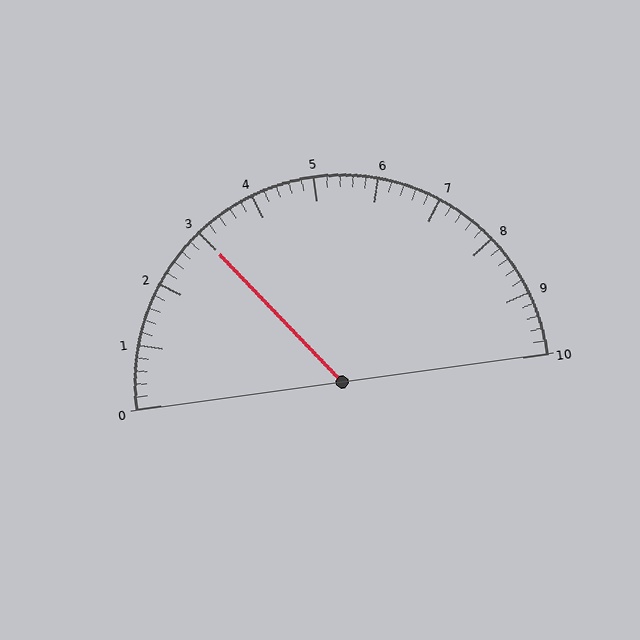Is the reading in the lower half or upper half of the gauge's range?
The reading is in the lower half of the range (0 to 10).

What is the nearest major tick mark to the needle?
The nearest major tick mark is 3.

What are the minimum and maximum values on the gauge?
The gauge ranges from 0 to 10.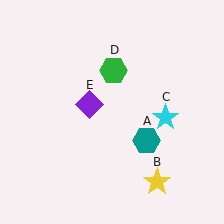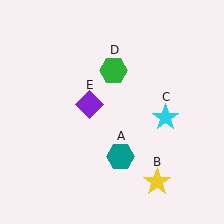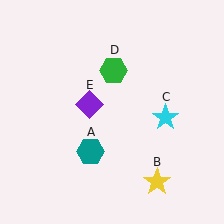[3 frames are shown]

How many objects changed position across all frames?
1 object changed position: teal hexagon (object A).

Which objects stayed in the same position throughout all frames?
Yellow star (object B) and cyan star (object C) and green hexagon (object D) and purple diamond (object E) remained stationary.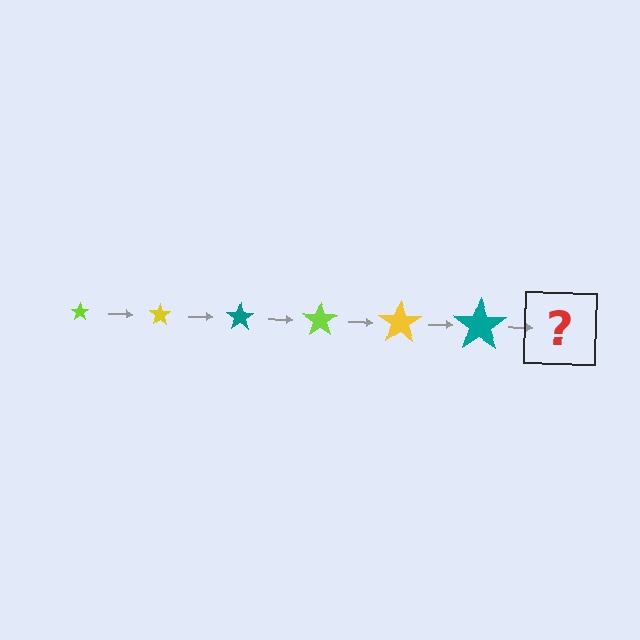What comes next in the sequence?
The next element should be a lime star, larger than the previous one.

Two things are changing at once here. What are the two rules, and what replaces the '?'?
The two rules are that the star grows larger each step and the color cycles through lime, yellow, and teal. The '?' should be a lime star, larger than the previous one.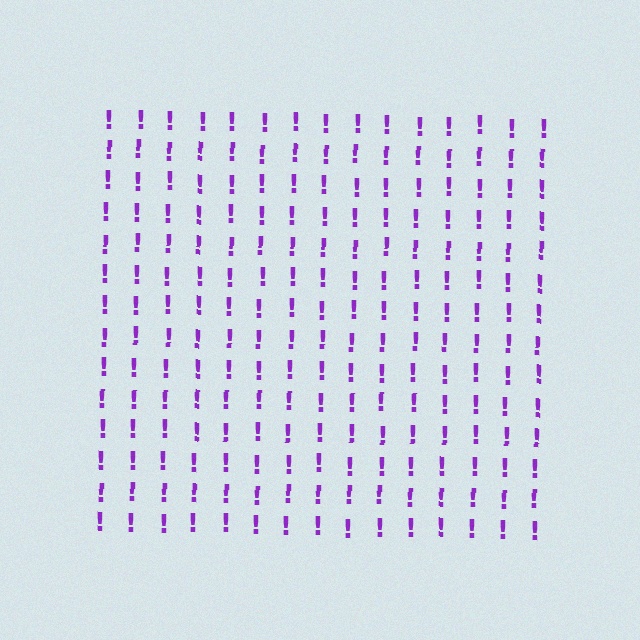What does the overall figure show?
The overall figure shows a square.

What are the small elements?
The small elements are exclamation marks.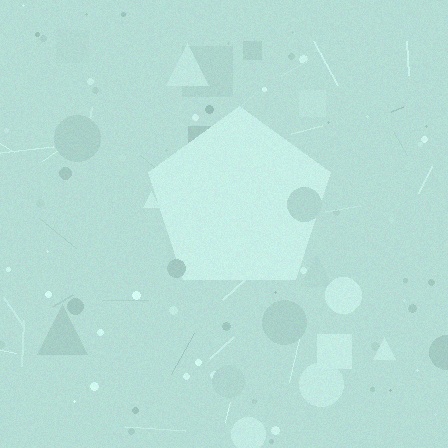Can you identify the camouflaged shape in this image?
The camouflaged shape is a pentagon.